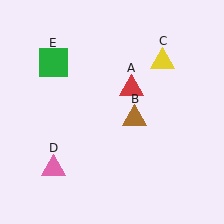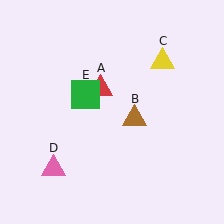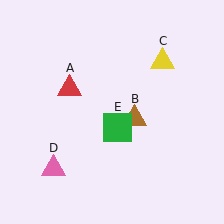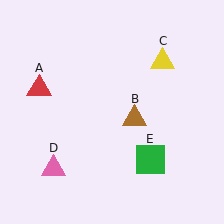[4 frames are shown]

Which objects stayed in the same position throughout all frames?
Brown triangle (object B) and yellow triangle (object C) and pink triangle (object D) remained stationary.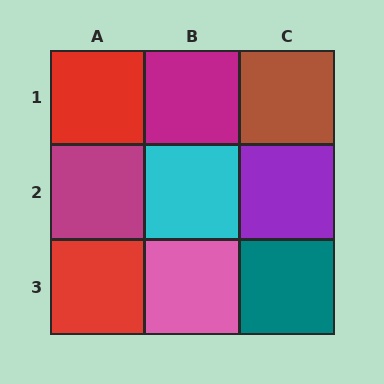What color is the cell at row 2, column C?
Purple.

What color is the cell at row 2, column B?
Cyan.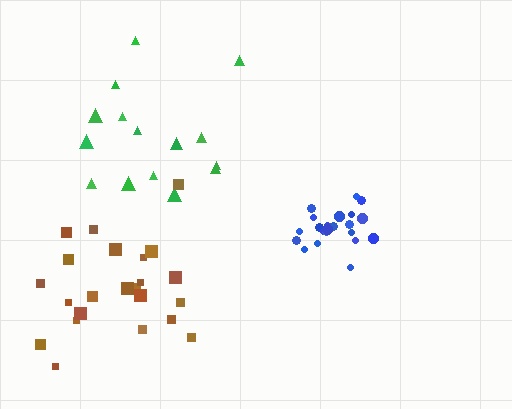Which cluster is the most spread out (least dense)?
Green.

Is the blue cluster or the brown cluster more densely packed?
Blue.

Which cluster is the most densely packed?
Blue.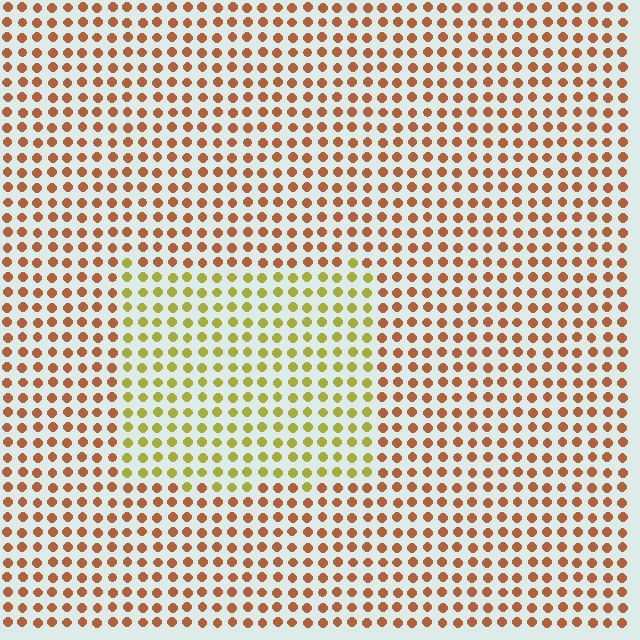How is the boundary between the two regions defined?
The boundary is defined purely by a slight shift in hue (about 46 degrees). Spacing, size, and orientation are identical on both sides.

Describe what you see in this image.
The image is filled with small brown elements in a uniform arrangement. A rectangle-shaped region is visible where the elements are tinted to a slightly different hue, forming a subtle color boundary.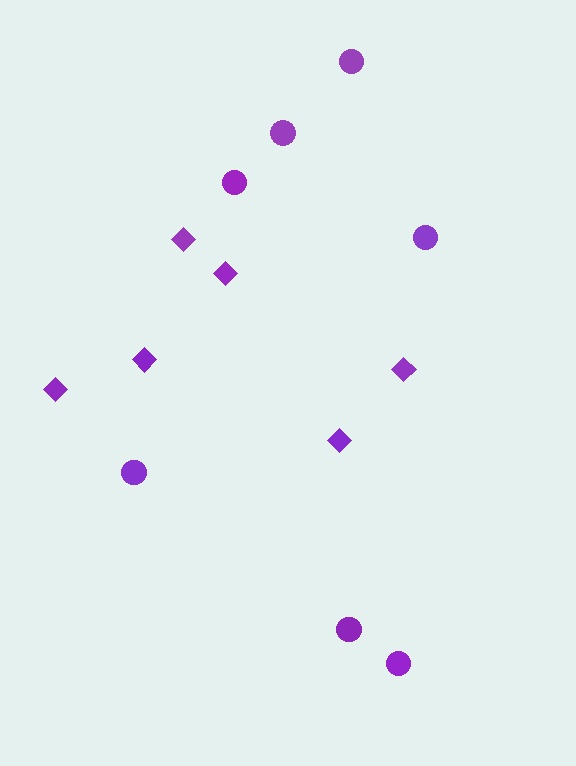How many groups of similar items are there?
There are 2 groups: one group of circles (7) and one group of diamonds (6).